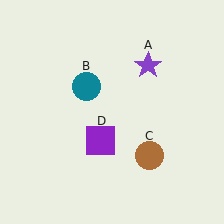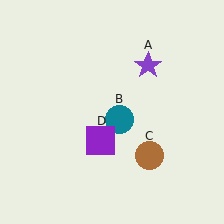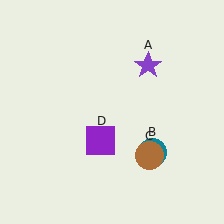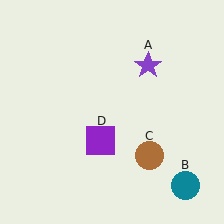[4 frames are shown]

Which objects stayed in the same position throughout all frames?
Purple star (object A) and brown circle (object C) and purple square (object D) remained stationary.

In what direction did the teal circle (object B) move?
The teal circle (object B) moved down and to the right.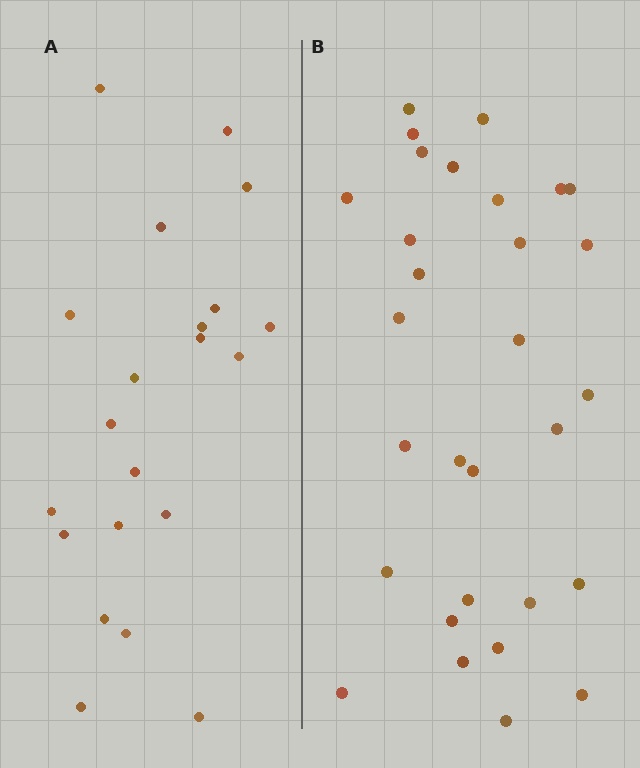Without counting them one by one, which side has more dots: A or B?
Region B (the right region) has more dots.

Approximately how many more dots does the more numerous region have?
Region B has roughly 8 or so more dots than region A.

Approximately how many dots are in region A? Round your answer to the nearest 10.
About 20 dots. (The exact count is 21, which rounds to 20.)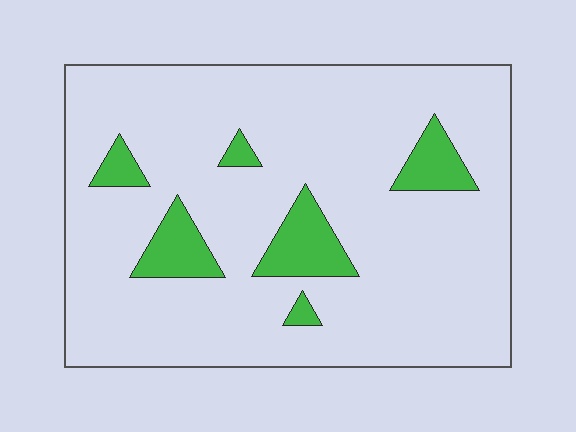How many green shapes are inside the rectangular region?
6.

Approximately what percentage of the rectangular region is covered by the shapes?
Approximately 10%.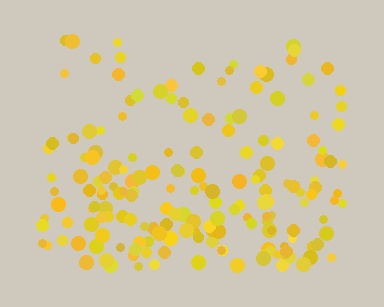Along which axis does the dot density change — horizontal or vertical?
Vertical.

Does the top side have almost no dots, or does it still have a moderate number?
Still a moderate number, just noticeably fewer than the bottom.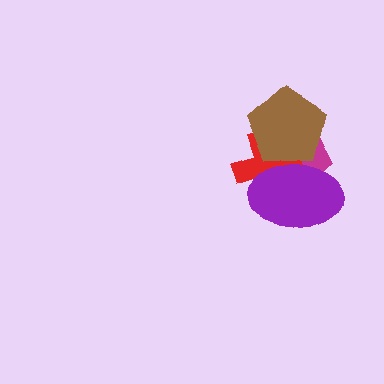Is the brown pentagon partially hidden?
No, no other shape covers it.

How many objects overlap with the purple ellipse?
3 objects overlap with the purple ellipse.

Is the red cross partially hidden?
Yes, it is partially covered by another shape.